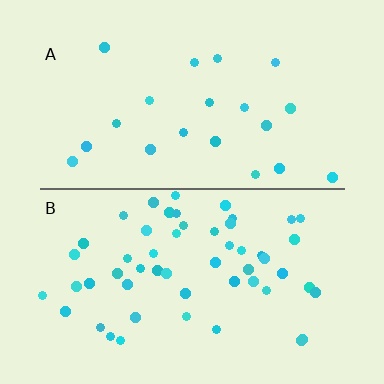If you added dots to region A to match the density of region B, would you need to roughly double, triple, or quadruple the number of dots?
Approximately triple.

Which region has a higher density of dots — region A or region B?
B (the bottom).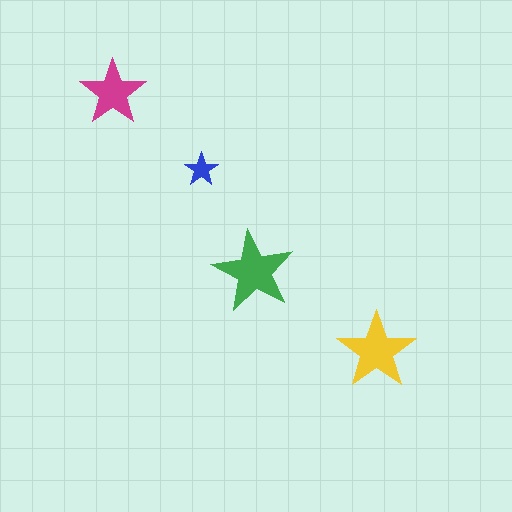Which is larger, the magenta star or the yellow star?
The yellow one.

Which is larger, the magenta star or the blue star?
The magenta one.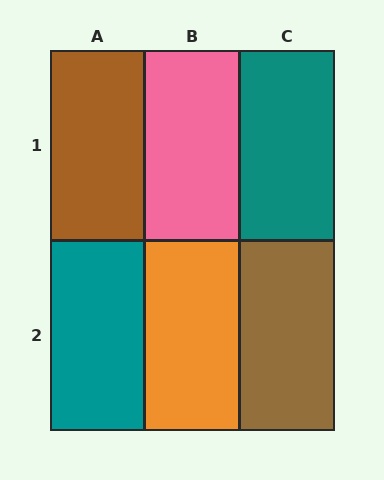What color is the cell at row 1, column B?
Pink.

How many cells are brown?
2 cells are brown.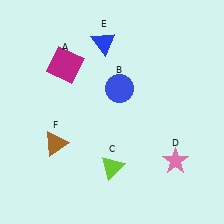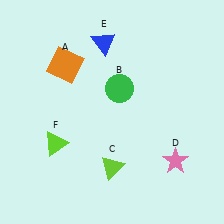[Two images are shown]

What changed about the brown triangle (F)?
In Image 1, F is brown. In Image 2, it changed to lime.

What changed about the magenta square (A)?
In Image 1, A is magenta. In Image 2, it changed to orange.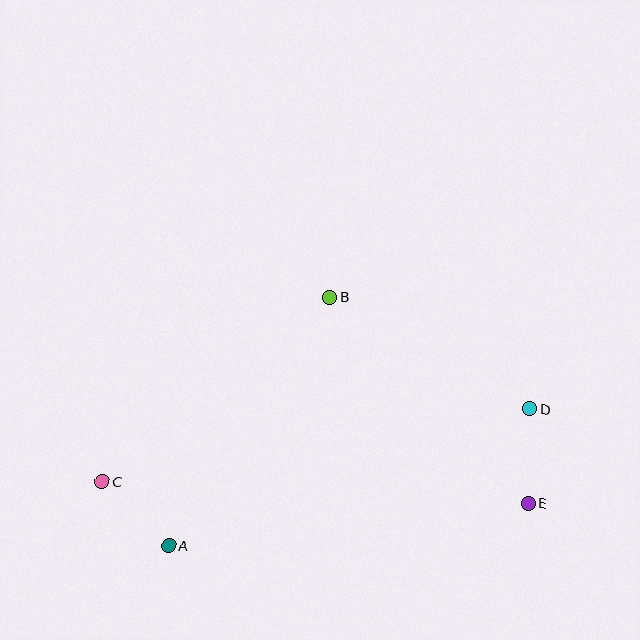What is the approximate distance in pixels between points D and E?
The distance between D and E is approximately 95 pixels.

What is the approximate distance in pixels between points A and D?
The distance between A and D is approximately 386 pixels.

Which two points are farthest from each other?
Points C and D are farthest from each other.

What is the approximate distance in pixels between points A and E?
The distance between A and E is approximately 362 pixels.